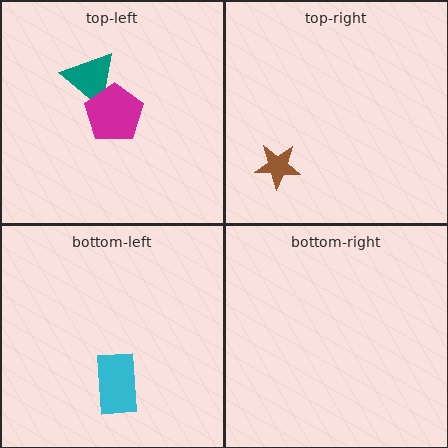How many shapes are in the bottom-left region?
1.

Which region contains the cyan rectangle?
The bottom-left region.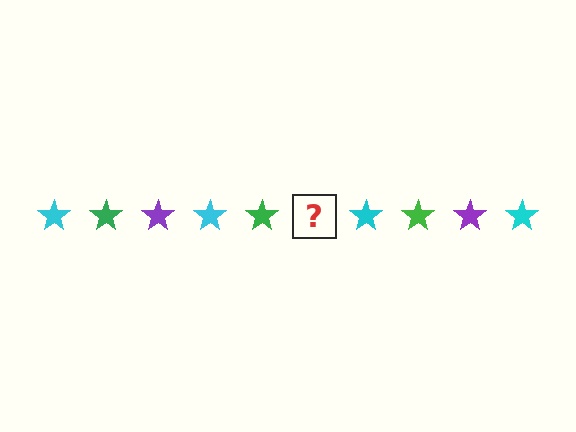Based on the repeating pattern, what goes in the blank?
The blank should be a purple star.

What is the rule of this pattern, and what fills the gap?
The rule is that the pattern cycles through cyan, green, purple stars. The gap should be filled with a purple star.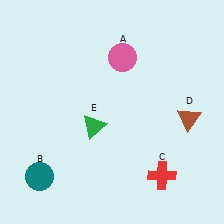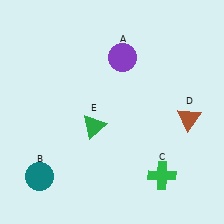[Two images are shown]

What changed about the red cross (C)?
In Image 1, C is red. In Image 2, it changed to green.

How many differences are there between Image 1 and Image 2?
There are 2 differences between the two images.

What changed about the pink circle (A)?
In Image 1, A is pink. In Image 2, it changed to purple.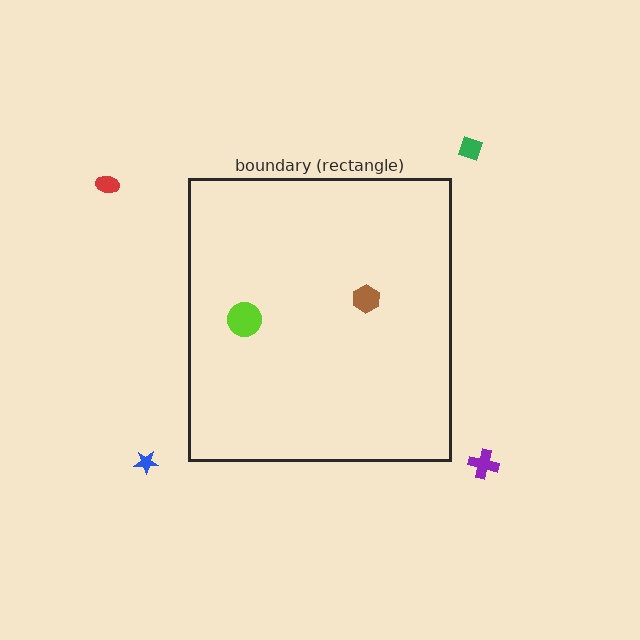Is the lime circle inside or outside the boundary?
Inside.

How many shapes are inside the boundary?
2 inside, 4 outside.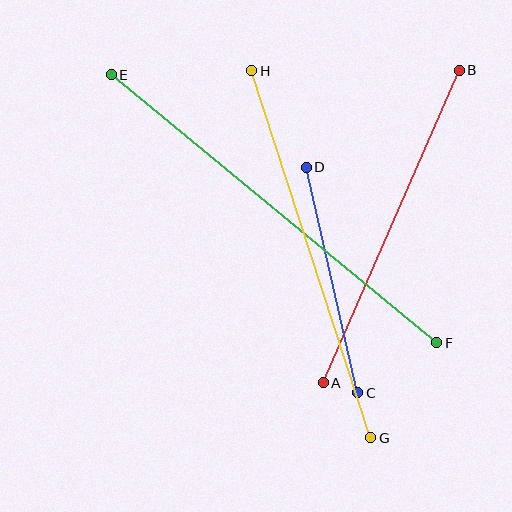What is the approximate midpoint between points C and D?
The midpoint is at approximately (332, 280) pixels.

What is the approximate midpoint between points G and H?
The midpoint is at approximately (311, 254) pixels.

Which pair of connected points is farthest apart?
Points E and F are farthest apart.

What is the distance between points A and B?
The distance is approximately 341 pixels.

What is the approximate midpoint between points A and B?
The midpoint is at approximately (391, 226) pixels.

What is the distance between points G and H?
The distance is approximately 386 pixels.